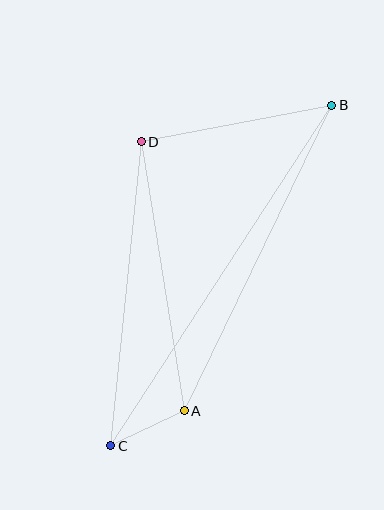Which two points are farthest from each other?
Points B and C are farthest from each other.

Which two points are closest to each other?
Points A and C are closest to each other.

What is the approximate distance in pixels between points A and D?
The distance between A and D is approximately 272 pixels.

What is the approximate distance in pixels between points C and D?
The distance between C and D is approximately 305 pixels.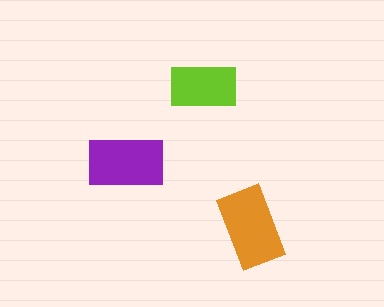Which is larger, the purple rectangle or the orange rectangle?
The orange one.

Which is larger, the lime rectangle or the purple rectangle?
The purple one.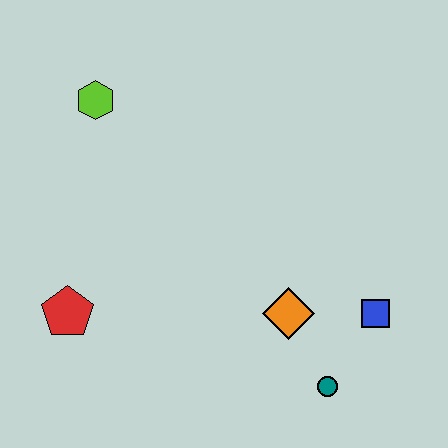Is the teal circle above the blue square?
No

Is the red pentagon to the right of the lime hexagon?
No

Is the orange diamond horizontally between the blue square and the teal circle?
No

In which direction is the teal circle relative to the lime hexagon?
The teal circle is below the lime hexagon.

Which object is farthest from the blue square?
The lime hexagon is farthest from the blue square.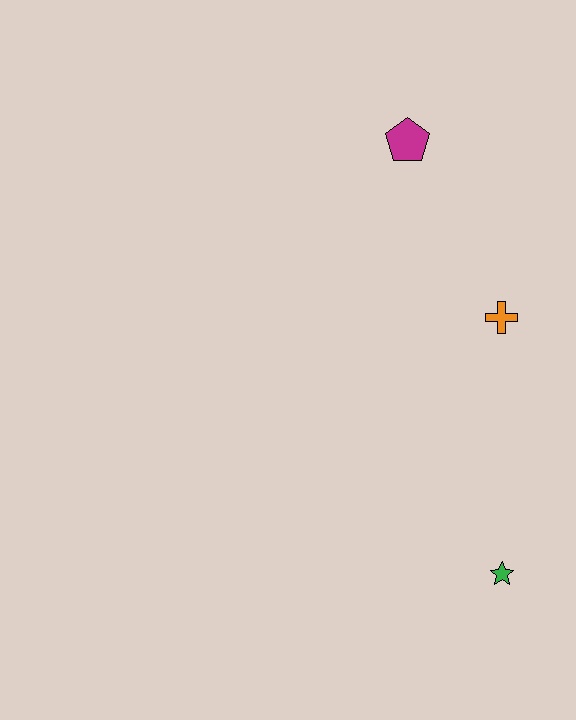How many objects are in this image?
There are 3 objects.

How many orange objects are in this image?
There is 1 orange object.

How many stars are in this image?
There is 1 star.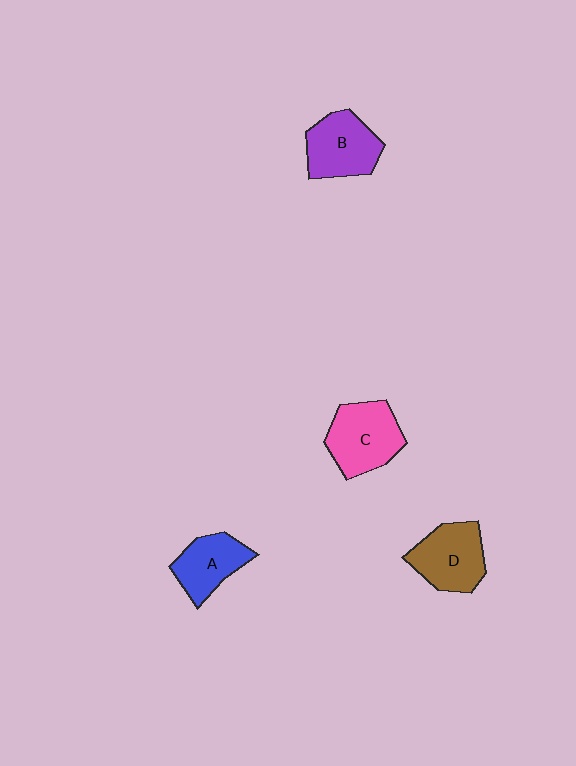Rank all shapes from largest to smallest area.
From largest to smallest: C (pink), D (brown), B (purple), A (blue).